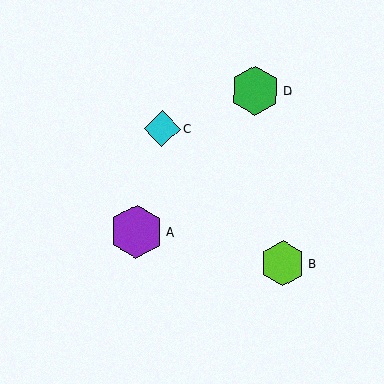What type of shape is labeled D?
Shape D is a green hexagon.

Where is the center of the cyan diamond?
The center of the cyan diamond is at (162, 128).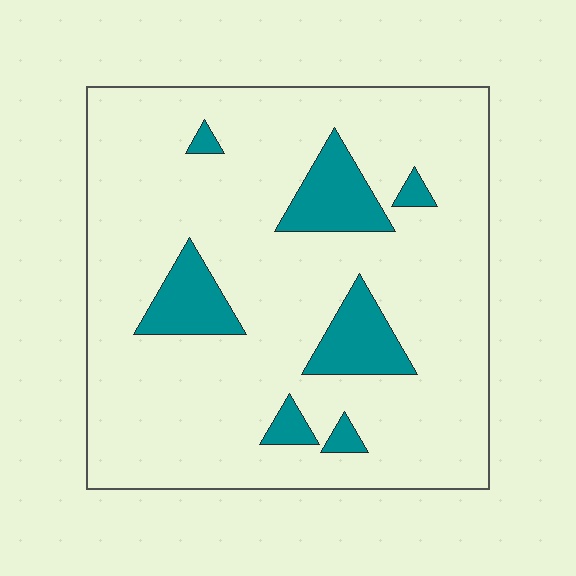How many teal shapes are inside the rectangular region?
7.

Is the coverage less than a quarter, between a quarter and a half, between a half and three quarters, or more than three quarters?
Less than a quarter.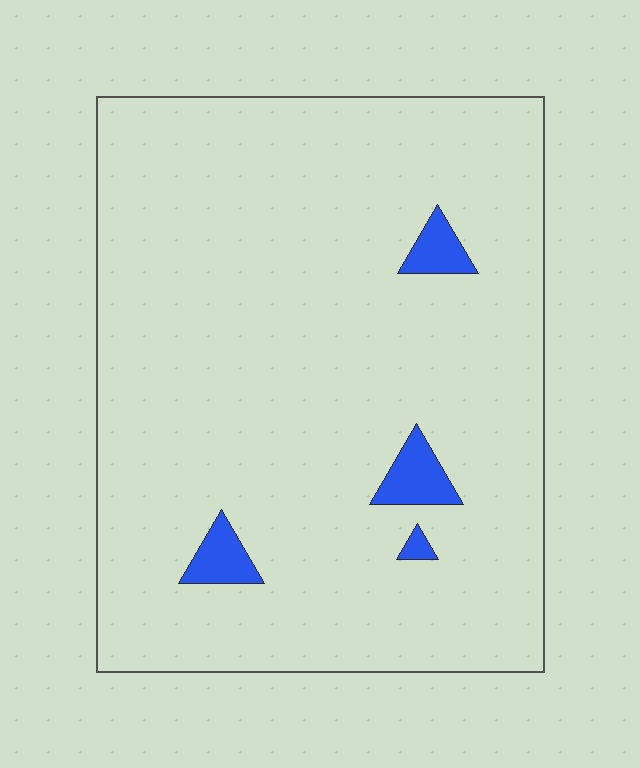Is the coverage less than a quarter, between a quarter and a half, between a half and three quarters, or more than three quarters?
Less than a quarter.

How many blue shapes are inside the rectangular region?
4.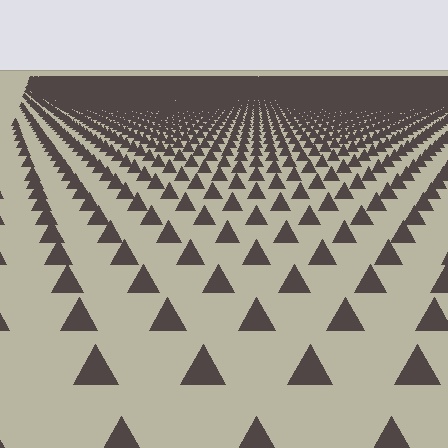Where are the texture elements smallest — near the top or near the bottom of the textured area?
Near the top.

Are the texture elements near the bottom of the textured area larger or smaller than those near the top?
Larger. Near the bottom, elements are closer to the viewer and appear at a bigger on-screen size.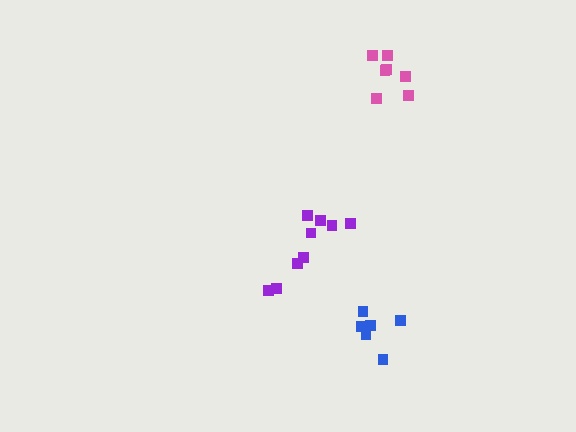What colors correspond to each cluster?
The clusters are colored: pink, purple, blue.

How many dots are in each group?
Group 1: 7 dots, Group 2: 9 dots, Group 3: 6 dots (22 total).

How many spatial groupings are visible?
There are 3 spatial groupings.